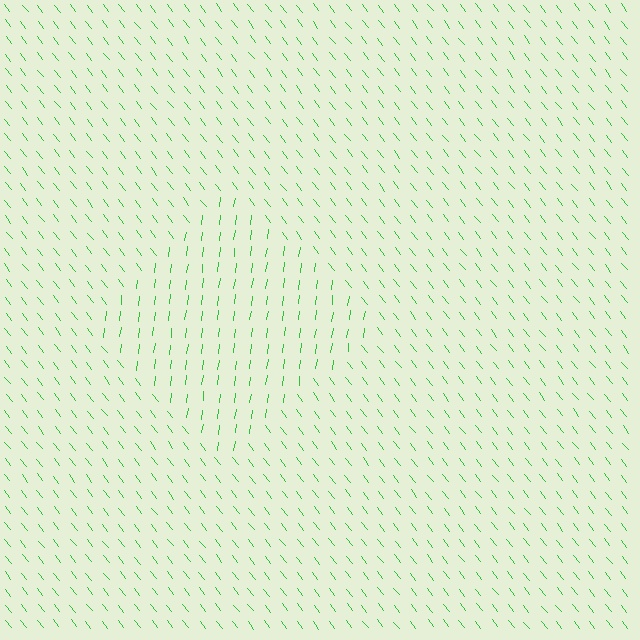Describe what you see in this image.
The image is filled with small green line segments. A diamond region in the image has lines oriented differently from the surrounding lines, creating a visible texture boundary.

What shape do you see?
I see a diamond.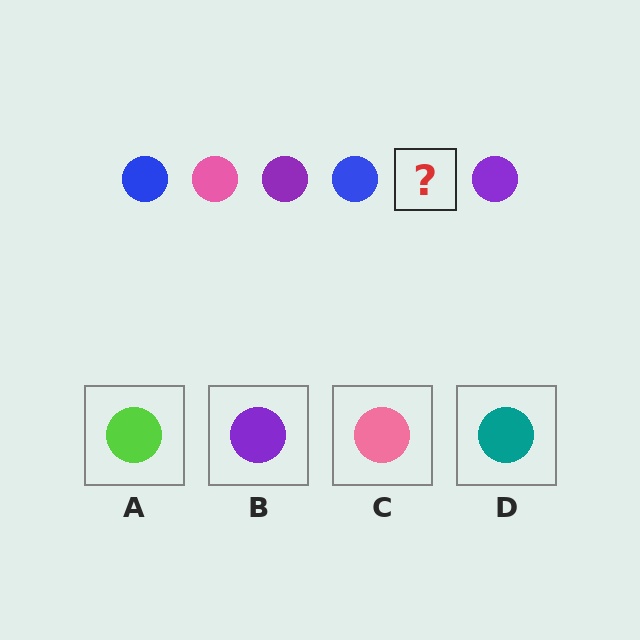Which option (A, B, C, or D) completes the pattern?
C.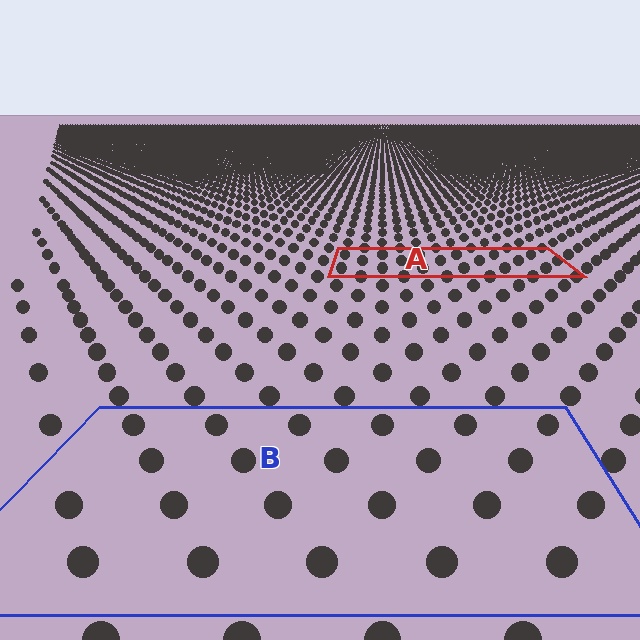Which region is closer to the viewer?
Region B is closer. The texture elements there are larger and more spread out.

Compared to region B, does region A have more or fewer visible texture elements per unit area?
Region A has more texture elements per unit area — they are packed more densely because it is farther away.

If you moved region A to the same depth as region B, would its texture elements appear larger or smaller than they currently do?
They would appear larger. At a closer depth, the same texture elements are projected at a bigger on-screen size.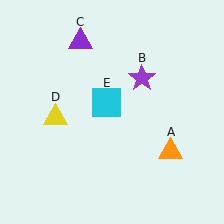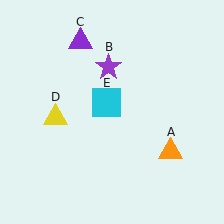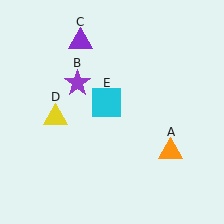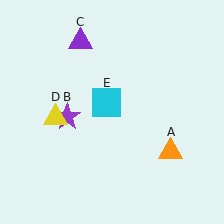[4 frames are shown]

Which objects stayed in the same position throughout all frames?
Orange triangle (object A) and purple triangle (object C) and yellow triangle (object D) and cyan square (object E) remained stationary.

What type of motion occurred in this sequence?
The purple star (object B) rotated counterclockwise around the center of the scene.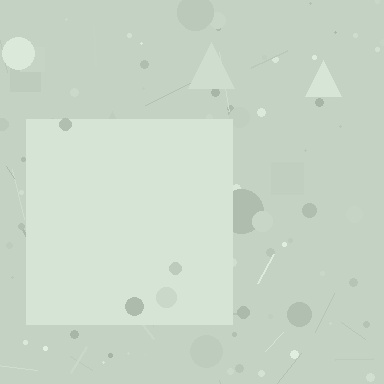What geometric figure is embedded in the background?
A square is embedded in the background.